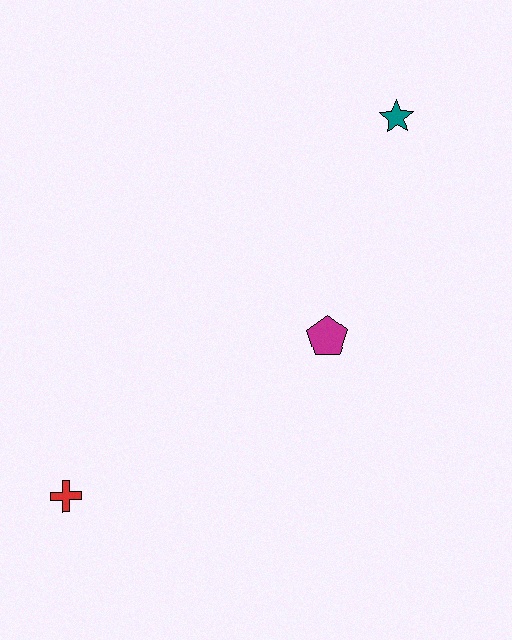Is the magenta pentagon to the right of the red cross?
Yes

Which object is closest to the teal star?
The magenta pentagon is closest to the teal star.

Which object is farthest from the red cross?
The teal star is farthest from the red cross.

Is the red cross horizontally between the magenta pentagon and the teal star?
No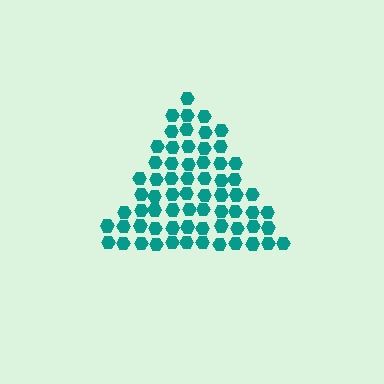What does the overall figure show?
The overall figure shows a triangle.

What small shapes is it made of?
It is made of small hexagons.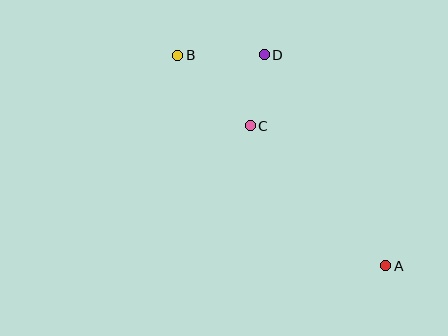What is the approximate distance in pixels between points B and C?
The distance between B and C is approximately 101 pixels.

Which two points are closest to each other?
Points C and D are closest to each other.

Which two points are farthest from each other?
Points A and B are farthest from each other.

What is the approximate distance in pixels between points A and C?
The distance between A and C is approximately 195 pixels.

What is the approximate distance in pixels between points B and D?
The distance between B and D is approximately 86 pixels.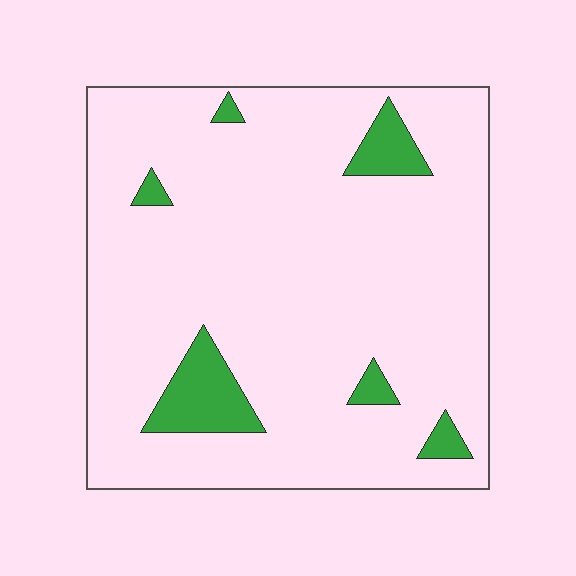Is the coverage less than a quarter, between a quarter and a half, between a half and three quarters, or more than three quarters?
Less than a quarter.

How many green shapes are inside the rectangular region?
6.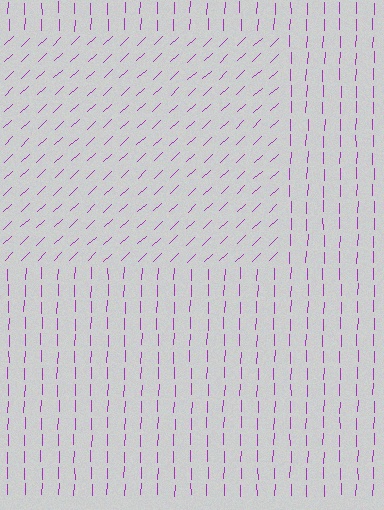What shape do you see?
I see a rectangle.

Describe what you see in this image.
The image is filled with small purple line segments. A rectangle region in the image has lines oriented differently from the surrounding lines, creating a visible texture boundary.